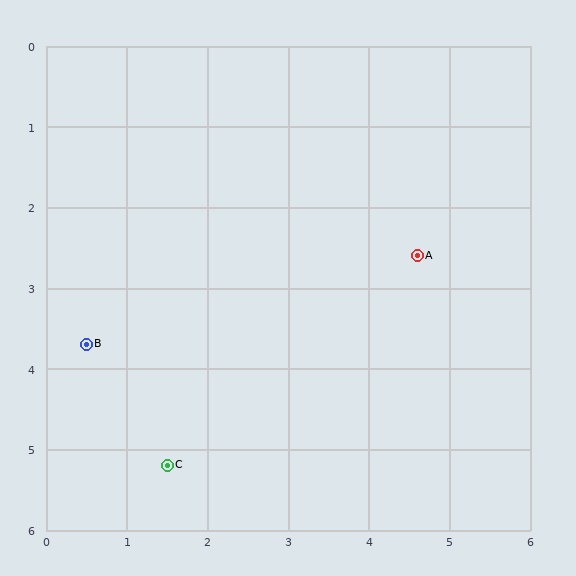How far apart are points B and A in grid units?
Points B and A are about 4.2 grid units apart.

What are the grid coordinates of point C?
Point C is at approximately (1.5, 5.2).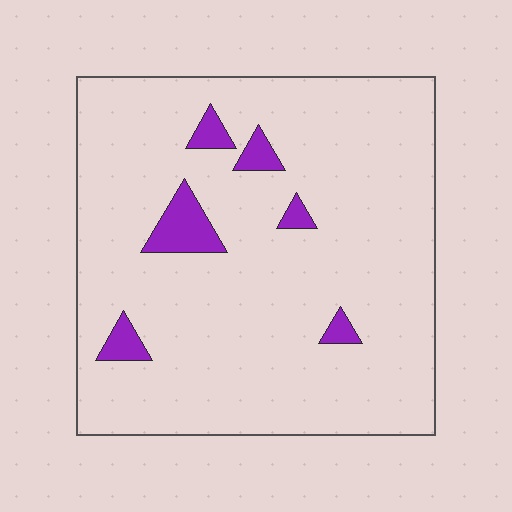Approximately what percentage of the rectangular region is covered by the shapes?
Approximately 5%.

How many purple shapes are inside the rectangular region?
6.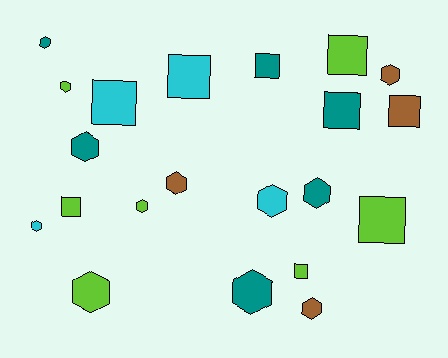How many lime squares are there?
There are 4 lime squares.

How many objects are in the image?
There are 21 objects.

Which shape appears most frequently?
Hexagon, with 12 objects.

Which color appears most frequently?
Lime, with 7 objects.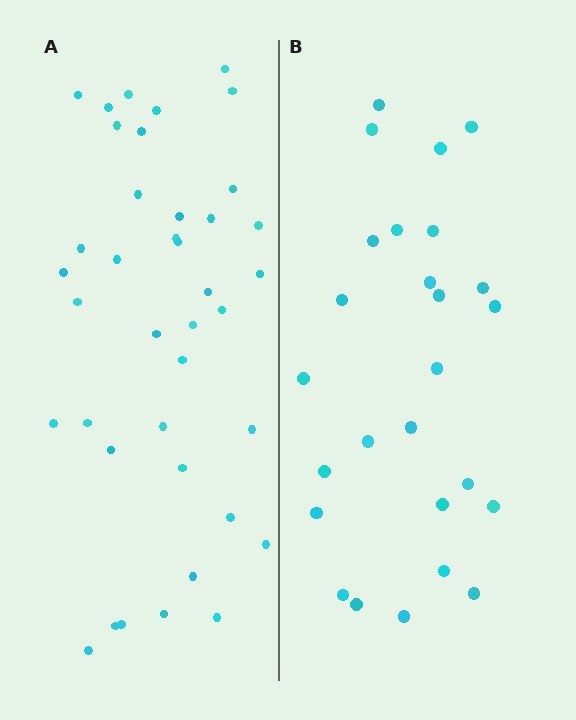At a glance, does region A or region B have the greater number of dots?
Region A (the left region) has more dots.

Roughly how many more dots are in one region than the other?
Region A has approximately 15 more dots than region B.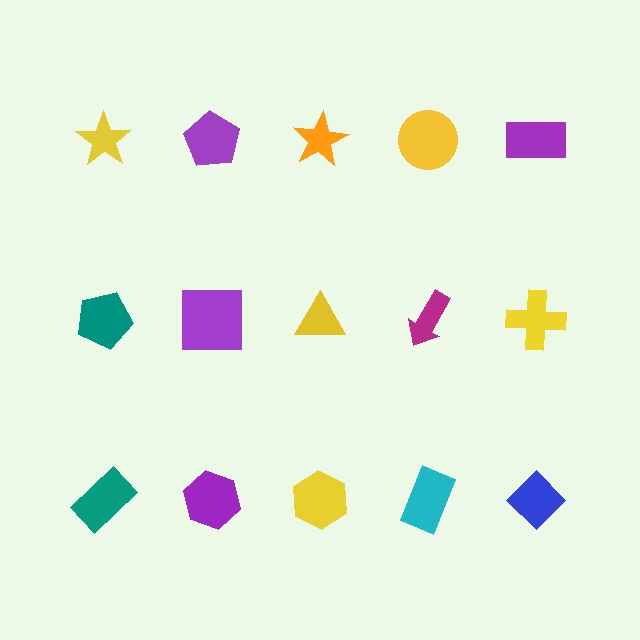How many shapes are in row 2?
5 shapes.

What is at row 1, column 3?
An orange star.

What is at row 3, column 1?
A teal rectangle.